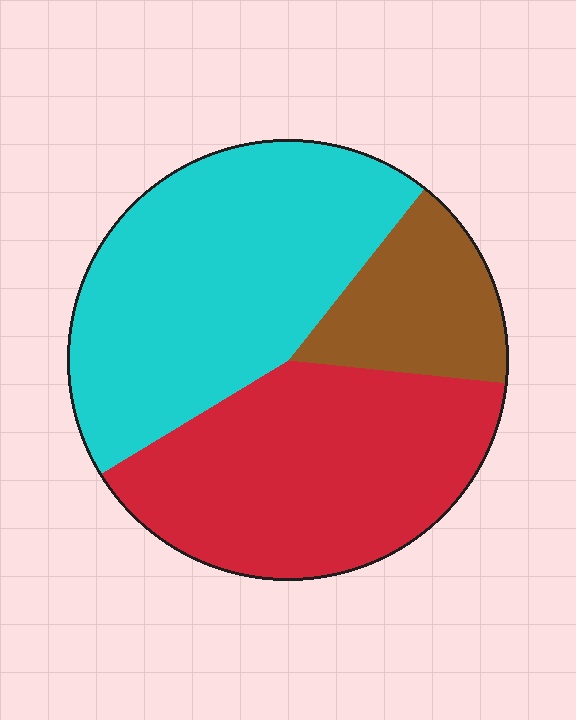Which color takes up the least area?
Brown, at roughly 15%.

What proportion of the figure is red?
Red takes up about two fifths (2/5) of the figure.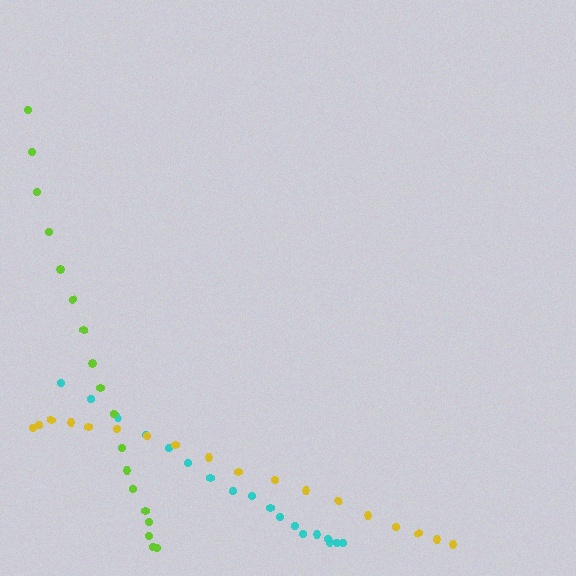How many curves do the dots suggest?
There are 3 distinct paths.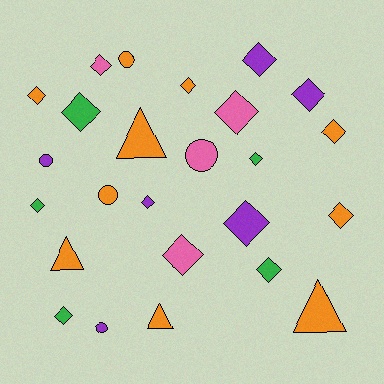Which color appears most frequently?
Orange, with 10 objects.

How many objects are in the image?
There are 25 objects.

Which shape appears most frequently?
Diamond, with 16 objects.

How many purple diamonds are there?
There are 4 purple diamonds.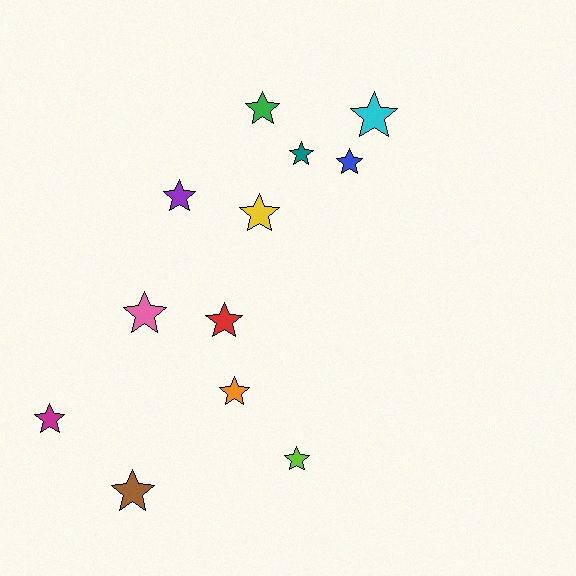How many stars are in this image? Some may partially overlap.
There are 12 stars.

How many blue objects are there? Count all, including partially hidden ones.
There is 1 blue object.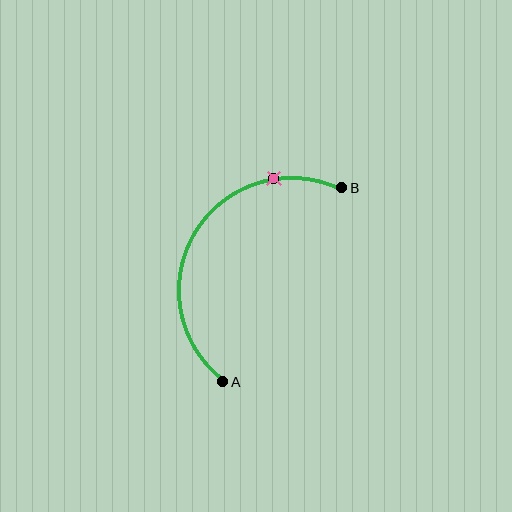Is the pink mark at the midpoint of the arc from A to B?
No. The pink mark lies on the arc but is closer to endpoint B. The arc midpoint would be at the point on the curve equidistant along the arc from both A and B.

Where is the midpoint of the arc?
The arc midpoint is the point on the curve farthest from the straight line joining A and B. It sits to the left of that line.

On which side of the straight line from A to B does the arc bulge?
The arc bulges to the left of the straight line connecting A and B.